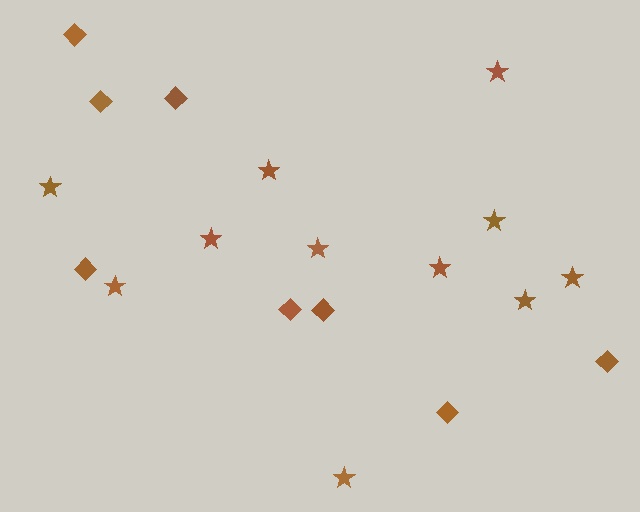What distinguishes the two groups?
There are 2 groups: one group of diamonds (8) and one group of stars (11).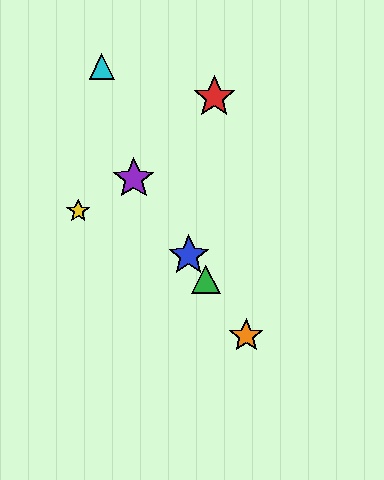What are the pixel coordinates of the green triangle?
The green triangle is at (206, 280).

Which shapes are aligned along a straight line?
The blue star, the green triangle, the purple star, the orange star are aligned along a straight line.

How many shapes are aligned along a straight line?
4 shapes (the blue star, the green triangle, the purple star, the orange star) are aligned along a straight line.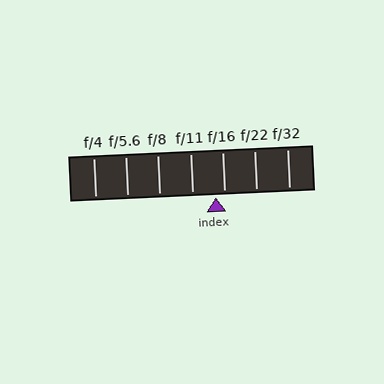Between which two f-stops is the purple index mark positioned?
The index mark is between f/11 and f/16.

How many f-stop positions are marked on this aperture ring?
There are 7 f-stop positions marked.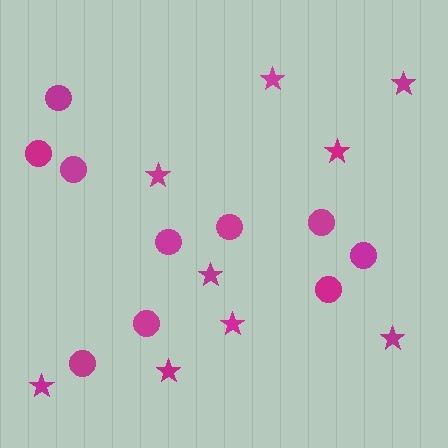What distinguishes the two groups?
There are 2 groups: one group of circles (10) and one group of stars (9).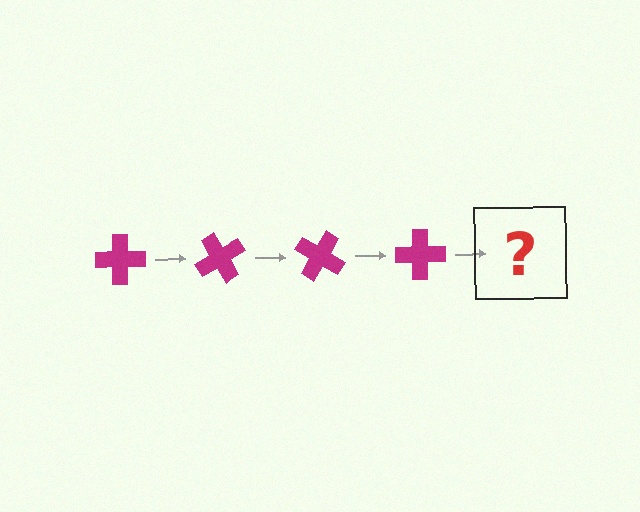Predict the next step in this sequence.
The next step is a magenta cross rotated 240 degrees.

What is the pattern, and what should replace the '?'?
The pattern is that the cross rotates 60 degrees each step. The '?' should be a magenta cross rotated 240 degrees.